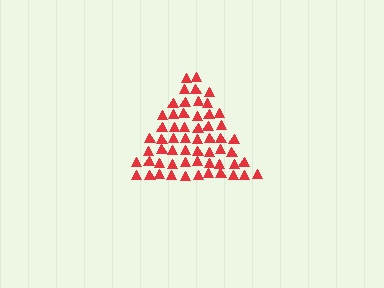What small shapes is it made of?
It is made of small triangles.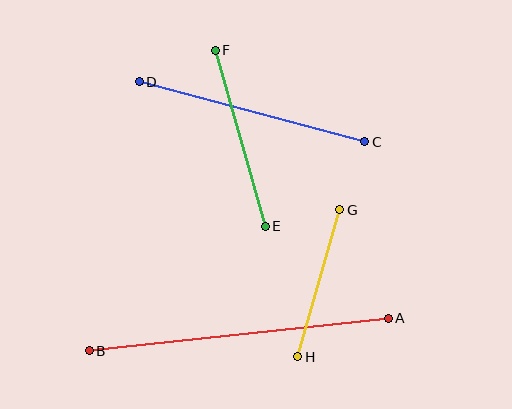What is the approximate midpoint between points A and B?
The midpoint is at approximately (239, 335) pixels.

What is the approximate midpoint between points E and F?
The midpoint is at approximately (240, 138) pixels.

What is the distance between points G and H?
The distance is approximately 153 pixels.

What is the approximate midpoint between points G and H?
The midpoint is at approximately (319, 283) pixels.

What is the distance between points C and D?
The distance is approximately 233 pixels.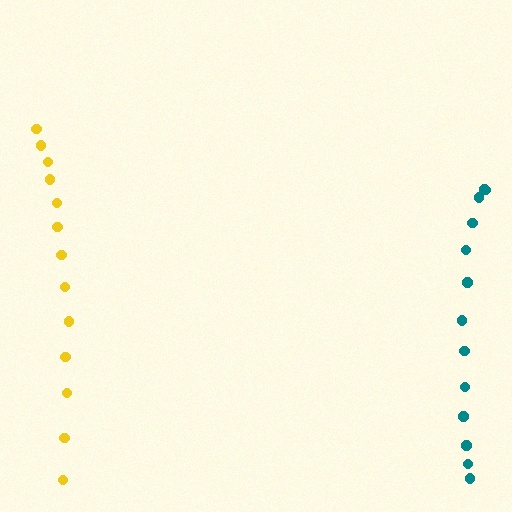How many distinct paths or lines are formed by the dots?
There are 2 distinct paths.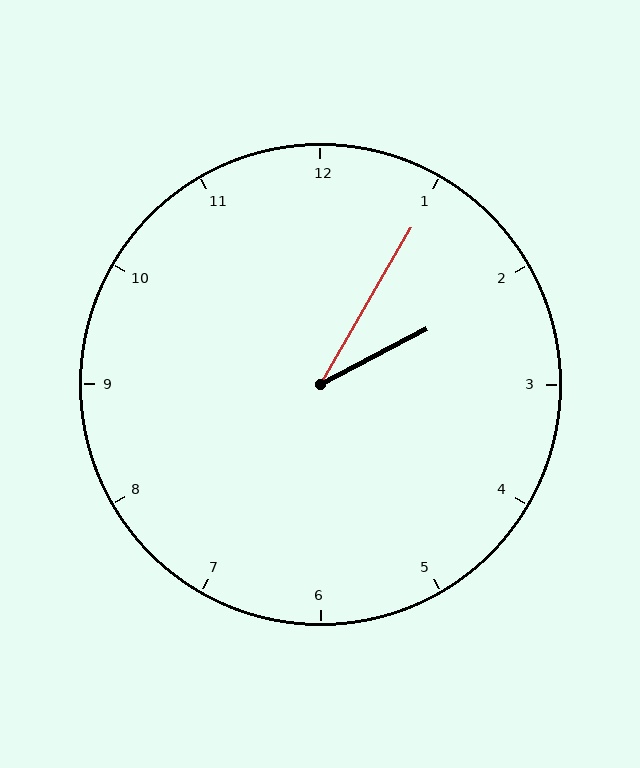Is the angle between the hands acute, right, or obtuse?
It is acute.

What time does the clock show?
2:05.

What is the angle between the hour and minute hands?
Approximately 32 degrees.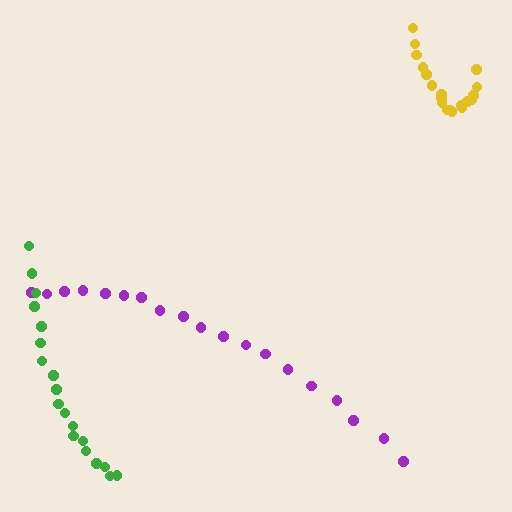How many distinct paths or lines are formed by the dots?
There are 3 distinct paths.